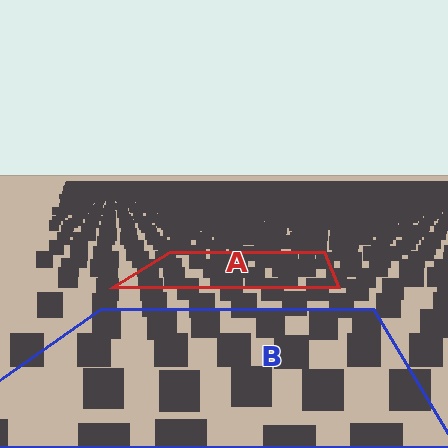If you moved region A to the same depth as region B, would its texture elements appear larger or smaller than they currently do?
They would appear larger. At a closer depth, the same texture elements are projected at a bigger on-screen size.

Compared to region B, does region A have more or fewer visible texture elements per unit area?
Region A has more texture elements per unit area — they are packed more densely because it is farther away.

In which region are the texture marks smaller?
The texture marks are smaller in region A, because it is farther away.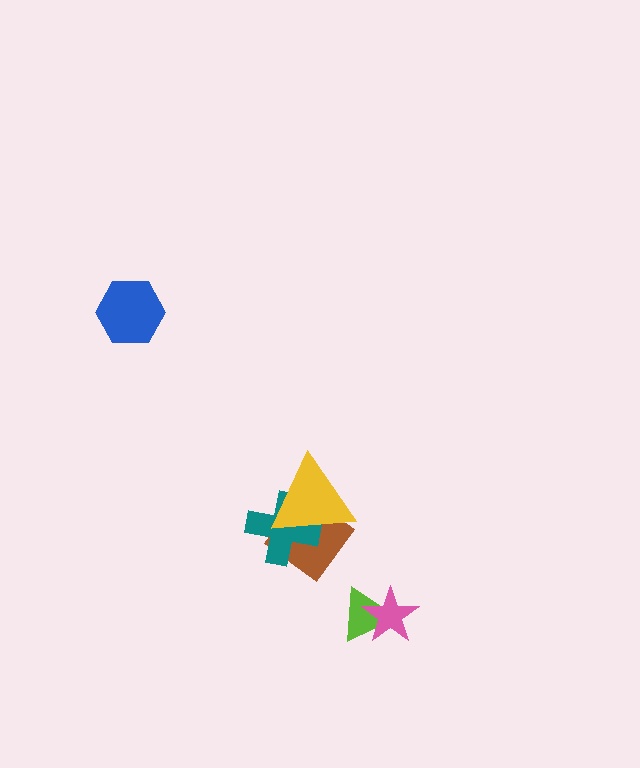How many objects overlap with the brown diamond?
2 objects overlap with the brown diamond.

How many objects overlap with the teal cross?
2 objects overlap with the teal cross.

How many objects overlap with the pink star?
1 object overlaps with the pink star.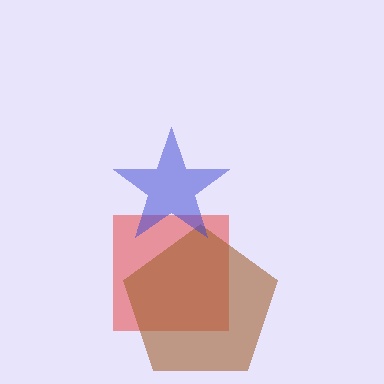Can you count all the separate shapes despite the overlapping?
Yes, there are 3 separate shapes.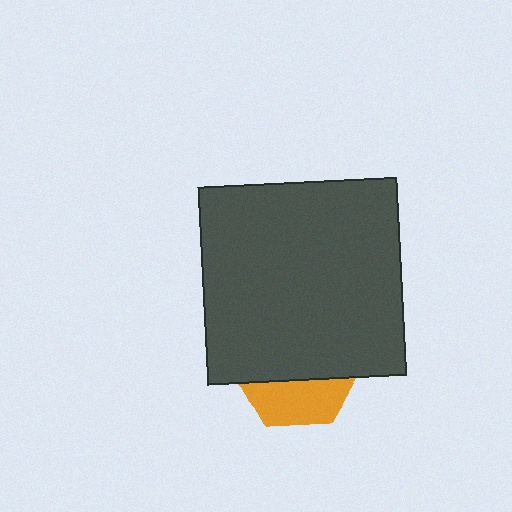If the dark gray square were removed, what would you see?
You would see the complete orange hexagon.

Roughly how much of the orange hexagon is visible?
A small part of it is visible (roughly 34%).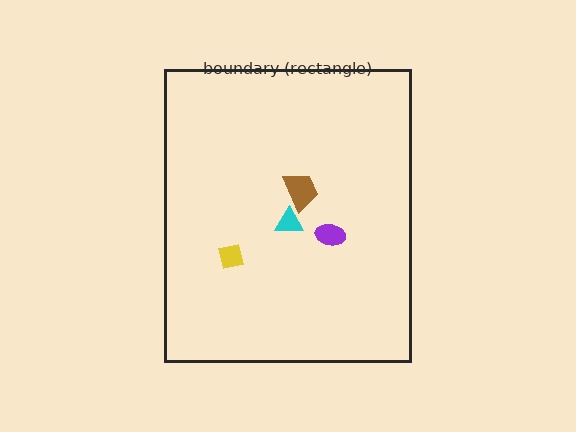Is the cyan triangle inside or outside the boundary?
Inside.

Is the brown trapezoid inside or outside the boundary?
Inside.